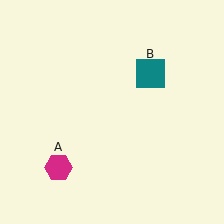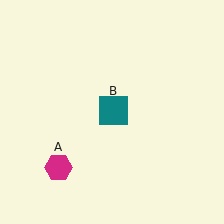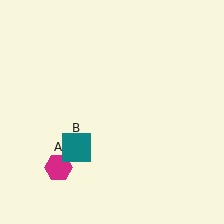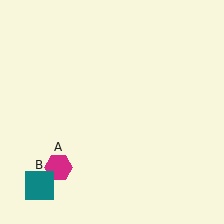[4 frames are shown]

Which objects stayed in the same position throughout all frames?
Magenta hexagon (object A) remained stationary.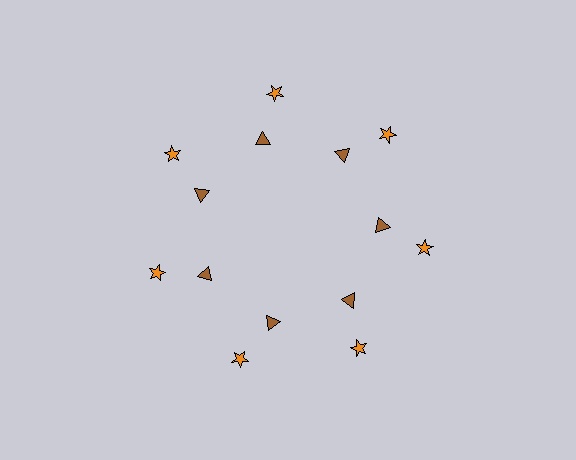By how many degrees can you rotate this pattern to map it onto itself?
The pattern maps onto itself every 51 degrees of rotation.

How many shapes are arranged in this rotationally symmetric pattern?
There are 14 shapes, arranged in 7 groups of 2.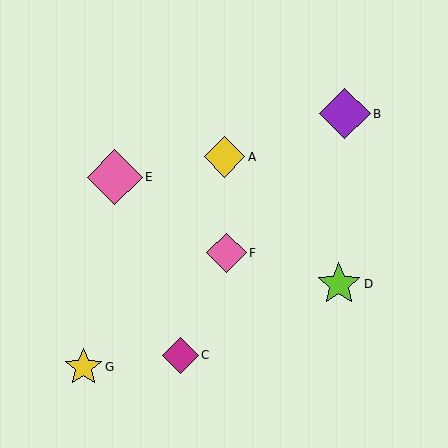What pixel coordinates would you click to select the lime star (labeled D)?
Click at (339, 284) to select the lime star D.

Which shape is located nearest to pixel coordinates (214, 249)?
The pink diamond (labeled F) at (227, 253) is nearest to that location.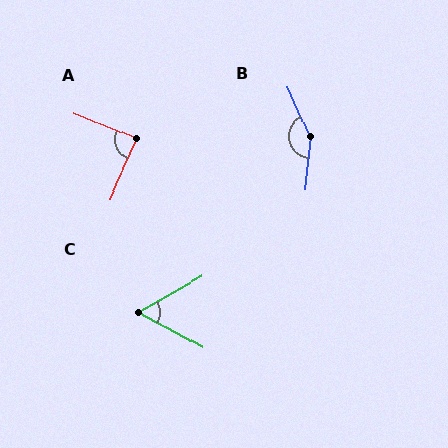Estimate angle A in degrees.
Approximately 88 degrees.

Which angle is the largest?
B, at approximately 151 degrees.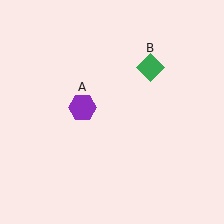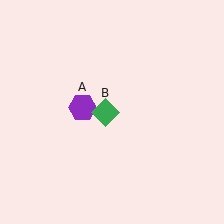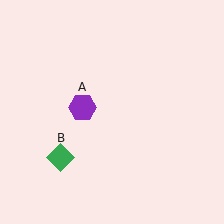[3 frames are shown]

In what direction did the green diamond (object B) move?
The green diamond (object B) moved down and to the left.